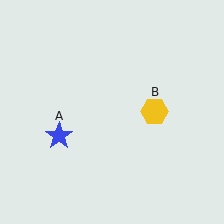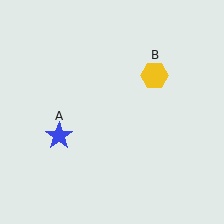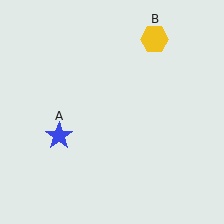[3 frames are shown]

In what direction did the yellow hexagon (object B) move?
The yellow hexagon (object B) moved up.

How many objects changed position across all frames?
1 object changed position: yellow hexagon (object B).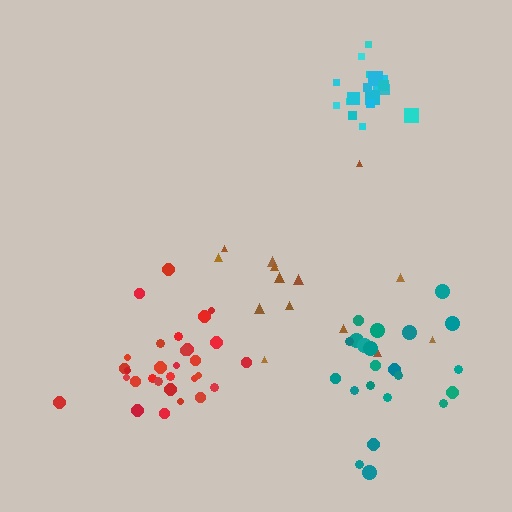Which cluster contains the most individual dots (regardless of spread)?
Red (31).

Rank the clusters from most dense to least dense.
cyan, red, teal, brown.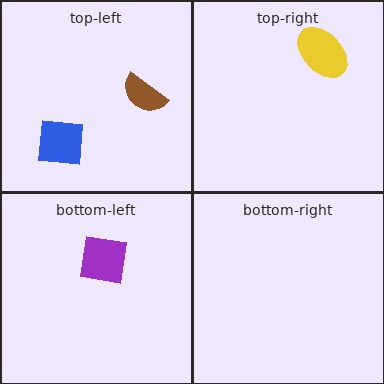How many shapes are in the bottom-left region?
1.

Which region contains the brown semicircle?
The top-left region.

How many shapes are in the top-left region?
2.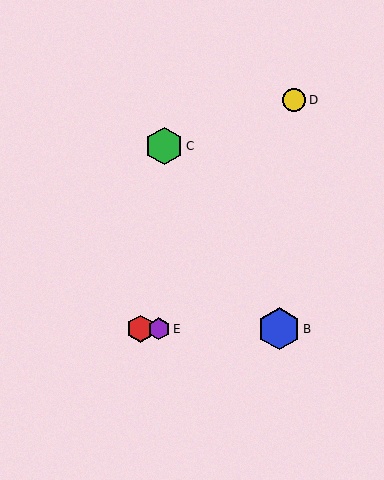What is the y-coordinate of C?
Object C is at y≈146.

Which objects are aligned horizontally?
Objects A, B, E are aligned horizontally.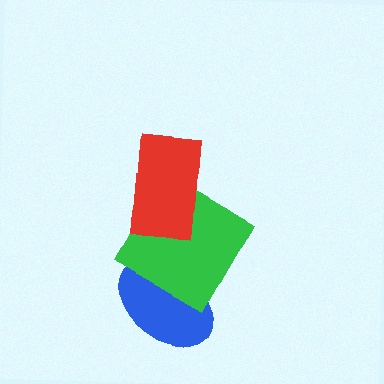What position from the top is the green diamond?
The green diamond is 2nd from the top.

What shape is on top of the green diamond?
The red rectangle is on top of the green diamond.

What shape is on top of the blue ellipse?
The green diamond is on top of the blue ellipse.